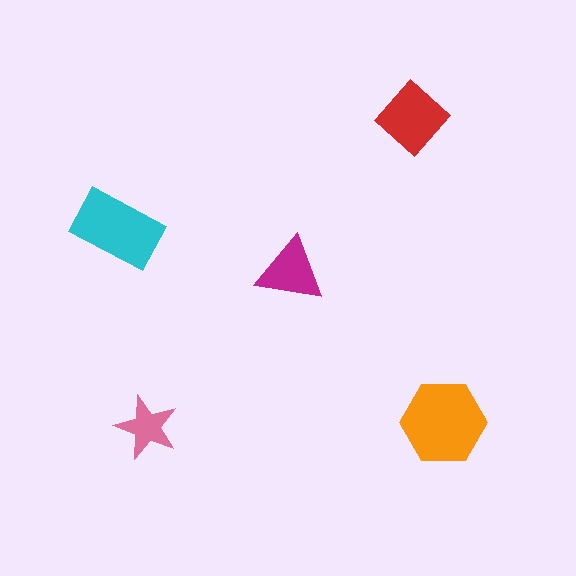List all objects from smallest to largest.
The pink star, the magenta triangle, the red diamond, the cyan rectangle, the orange hexagon.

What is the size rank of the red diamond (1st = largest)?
3rd.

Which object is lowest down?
The pink star is bottommost.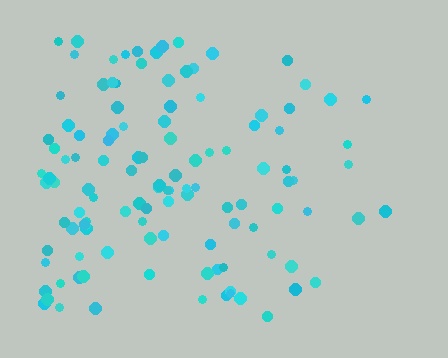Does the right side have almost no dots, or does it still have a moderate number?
Still a moderate number, just noticeably fewer than the left.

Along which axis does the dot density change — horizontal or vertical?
Horizontal.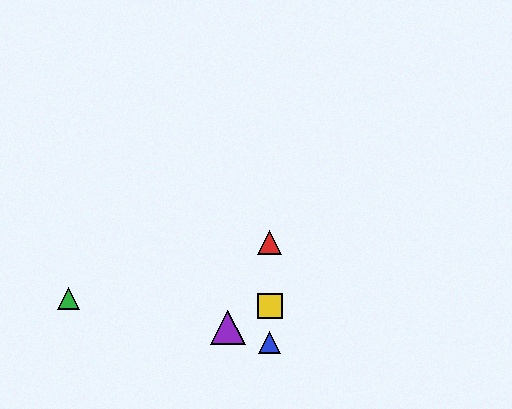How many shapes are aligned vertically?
3 shapes (the red triangle, the blue triangle, the yellow square) are aligned vertically.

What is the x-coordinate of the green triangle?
The green triangle is at x≈68.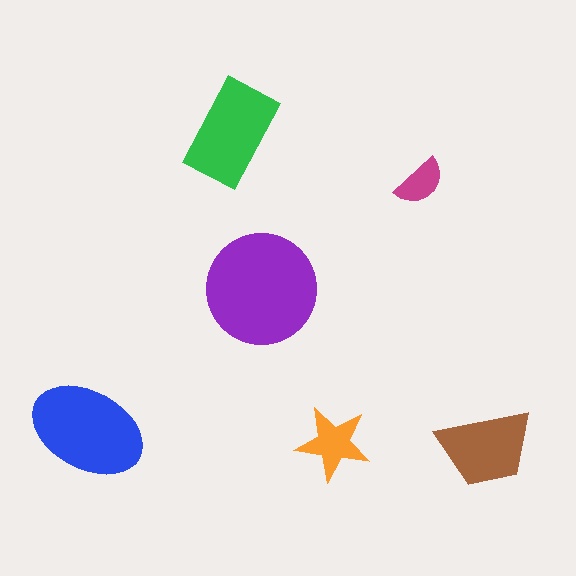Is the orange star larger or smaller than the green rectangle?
Smaller.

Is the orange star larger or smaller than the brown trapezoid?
Smaller.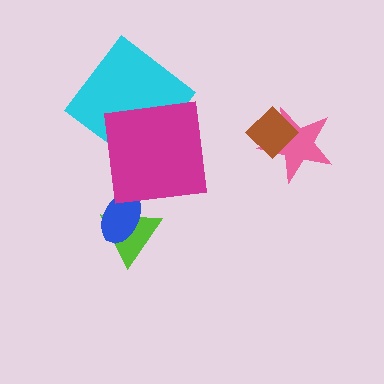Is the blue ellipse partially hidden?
No, no other shape covers it.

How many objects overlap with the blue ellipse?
1 object overlaps with the blue ellipse.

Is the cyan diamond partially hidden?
Yes, it is partially covered by another shape.